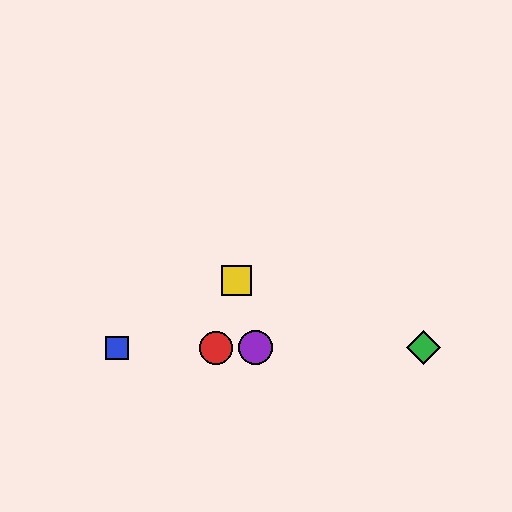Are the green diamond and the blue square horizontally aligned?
Yes, both are at y≈348.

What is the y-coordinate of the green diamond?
The green diamond is at y≈348.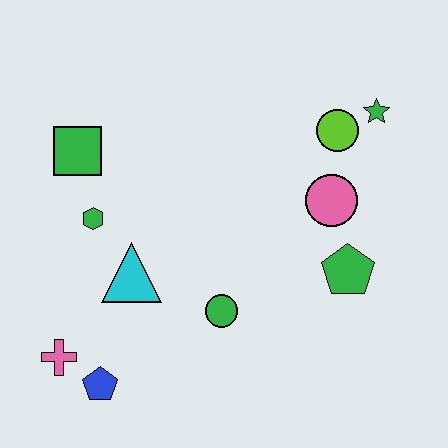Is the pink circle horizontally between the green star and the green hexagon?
Yes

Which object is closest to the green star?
The lime circle is closest to the green star.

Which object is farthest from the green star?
The pink cross is farthest from the green star.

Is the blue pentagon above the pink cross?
No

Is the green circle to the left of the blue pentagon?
No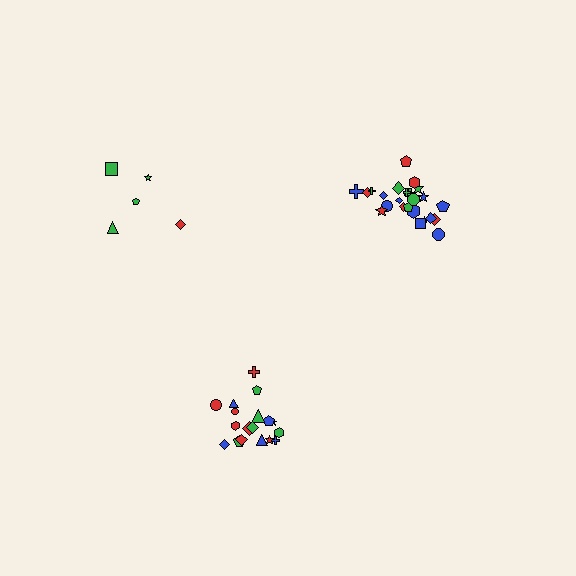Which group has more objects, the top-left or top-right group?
The top-right group.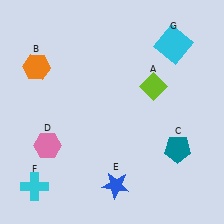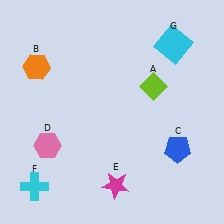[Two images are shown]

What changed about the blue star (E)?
In Image 1, E is blue. In Image 2, it changed to magenta.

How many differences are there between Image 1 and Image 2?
There are 2 differences between the two images.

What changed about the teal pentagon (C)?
In Image 1, C is teal. In Image 2, it changed to blue.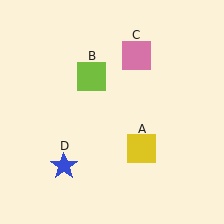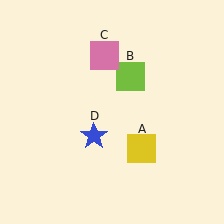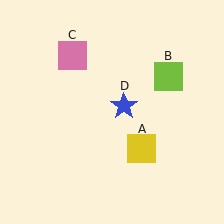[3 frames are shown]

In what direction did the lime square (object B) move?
The lime square (object B) moved right.